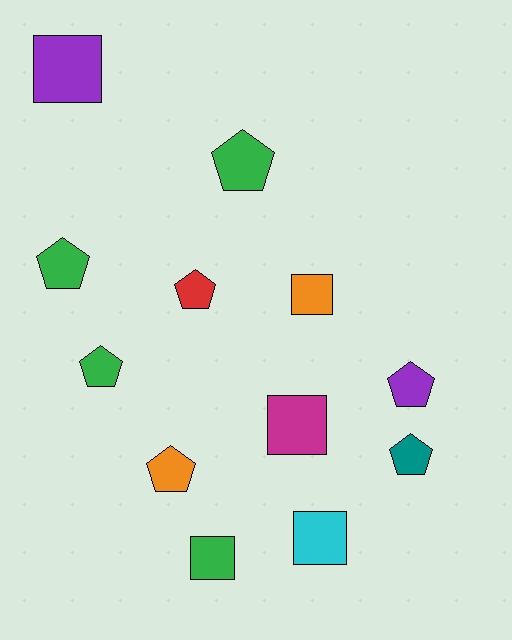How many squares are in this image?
There are 5 squares.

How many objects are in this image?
There are 12 objects.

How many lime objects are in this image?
There are no lime objects.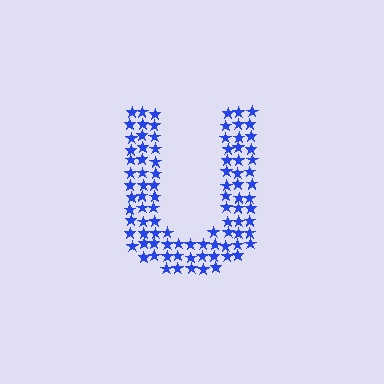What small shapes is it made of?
It is made of small stars.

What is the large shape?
The large shape is the letter U.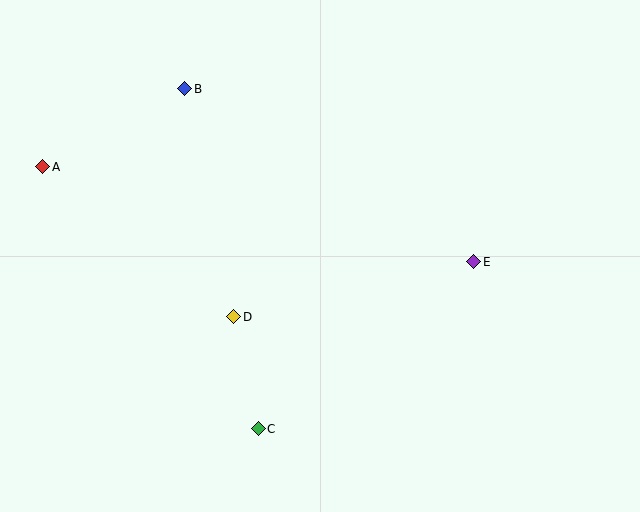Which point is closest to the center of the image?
Point D at (234, 317) is closest to the center.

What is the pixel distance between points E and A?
The distance between E and A is 442 pixels.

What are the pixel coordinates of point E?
Point E is at (474, 262).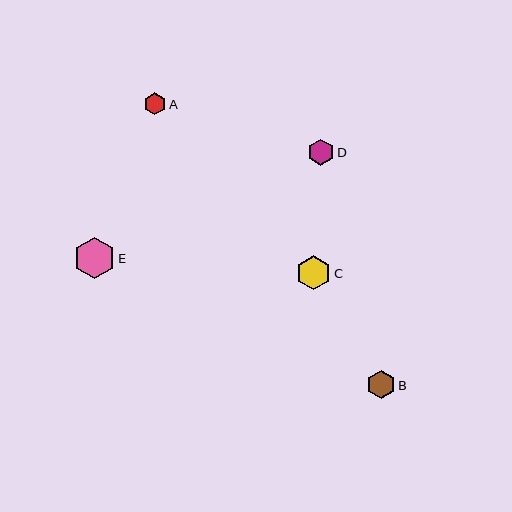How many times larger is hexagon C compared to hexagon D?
Hexagon C is approximately 1.3 times the size of hexagon D.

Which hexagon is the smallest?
Hexagon A is the smallest with a size of approximately 22 pixels.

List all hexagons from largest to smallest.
From largest to smallest: E, C, B, D, A.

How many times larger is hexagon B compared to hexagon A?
Hexagon B is approximately 1.3 times the size of hexagon A.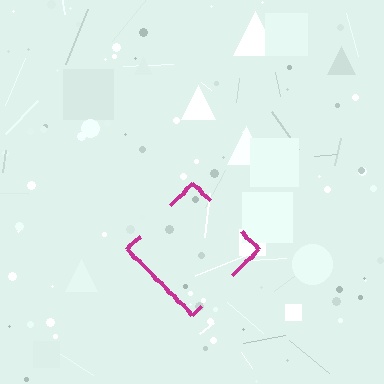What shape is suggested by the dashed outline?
The dashed outline suggests a diamond.